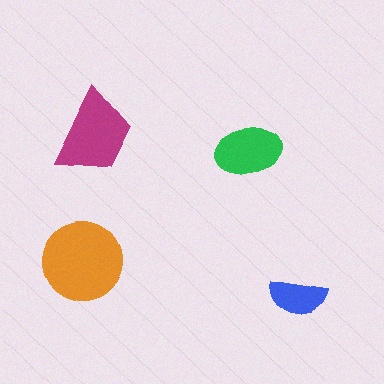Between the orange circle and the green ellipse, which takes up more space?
The orange circle.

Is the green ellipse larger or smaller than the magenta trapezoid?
Smaller.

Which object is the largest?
The orange circle.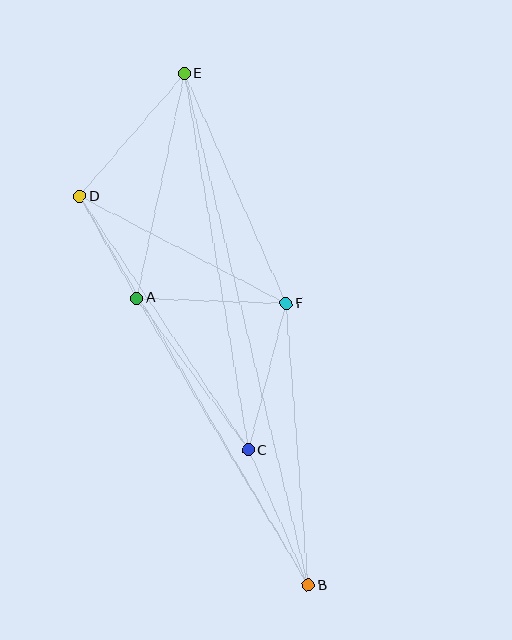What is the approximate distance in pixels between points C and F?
The distance between C and F is approximately 152 pixels.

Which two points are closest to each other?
Points A and D are closest to each other.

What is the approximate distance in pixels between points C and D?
The distance between C and D is approximately 305 pixels.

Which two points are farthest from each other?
Points B and E are farthest from each other.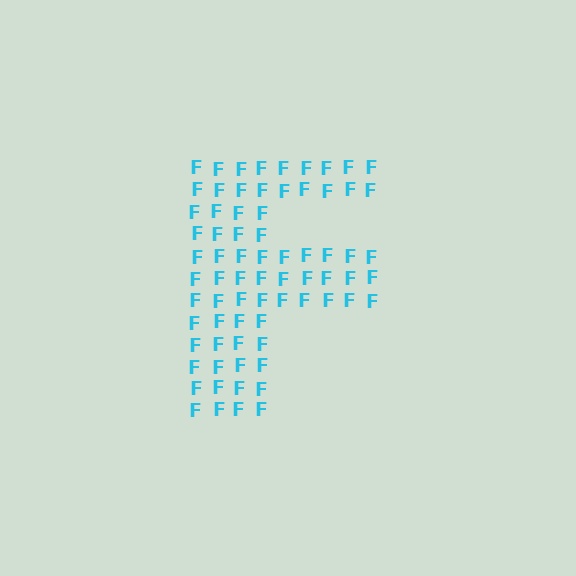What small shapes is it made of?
It is made of small letter F's.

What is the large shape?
The large shape is the letter F.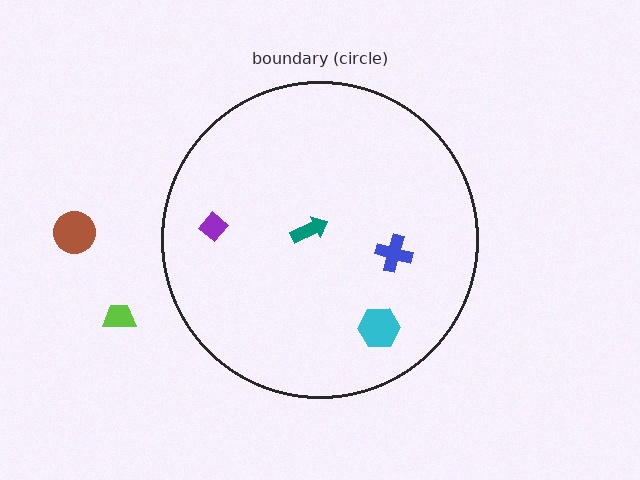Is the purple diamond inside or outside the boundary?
Inside.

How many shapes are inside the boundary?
4 inside, 2 outside.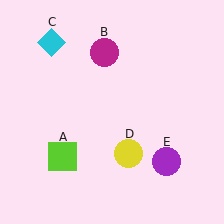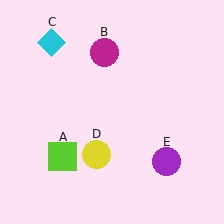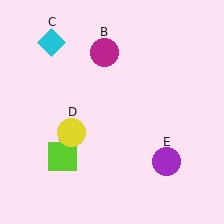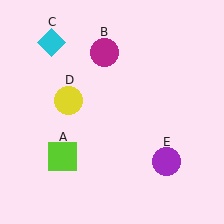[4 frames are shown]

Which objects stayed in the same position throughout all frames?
Lime square (object A) and magenta circle (object B) and cyan diamond (object C) and purple circle (object E) remained stationary.